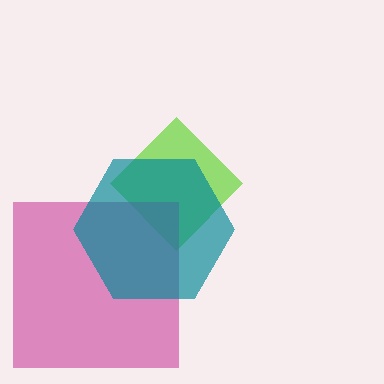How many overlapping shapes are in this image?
There are 3 overlapping shapes in the image.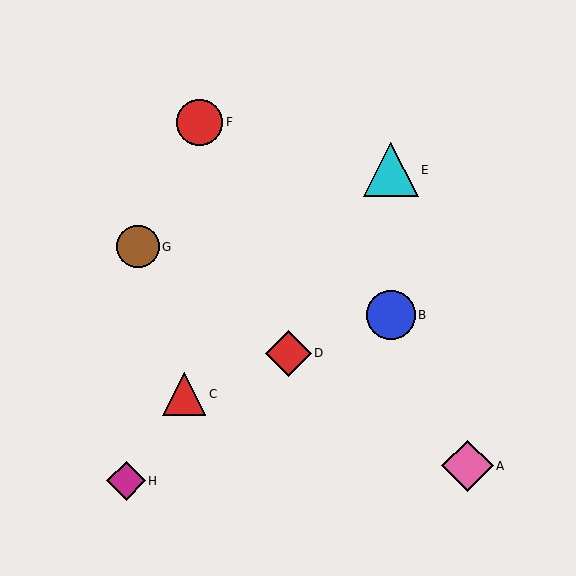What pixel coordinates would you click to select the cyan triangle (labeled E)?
Click at (391, 170) to select the cyan triangle E.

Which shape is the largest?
The cyan triangle (labeled E) is the largest.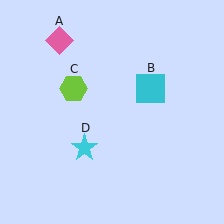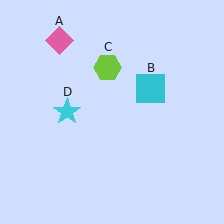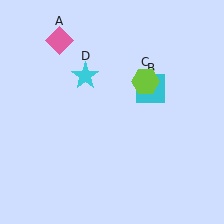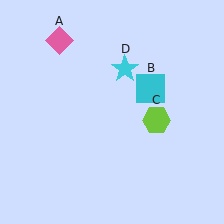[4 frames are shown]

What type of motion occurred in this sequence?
The lime hexagon (object C), cyan star (object D) rotated clockwise around the center of the scene.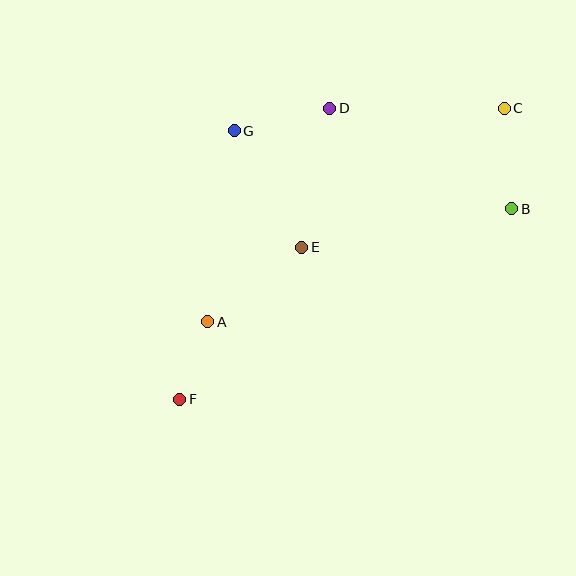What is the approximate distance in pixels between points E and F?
The distance between E and F is approximately 195 pixels.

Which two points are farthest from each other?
Points C and F are farthest from each other.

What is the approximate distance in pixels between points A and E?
The distance between A and E is approximately 120 pixels.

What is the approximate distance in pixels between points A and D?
The distance between A and D is approximately 246 pixels.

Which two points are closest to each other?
Points A and F are closest to each other.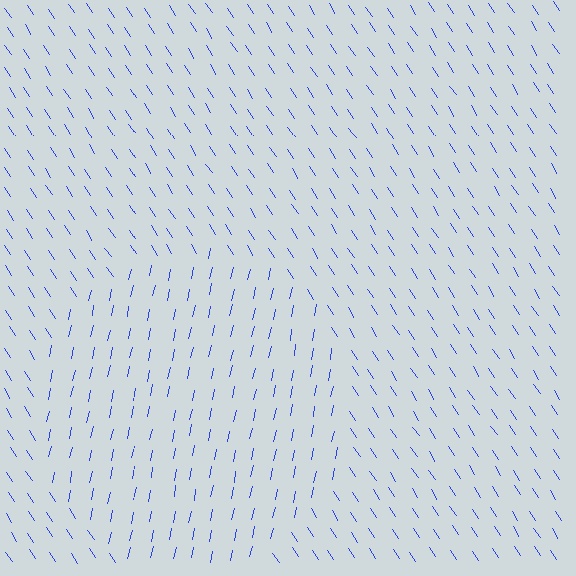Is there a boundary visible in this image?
Yes, there is a texture boundary formed by a change in line orientation.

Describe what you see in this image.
The image is filled with small blue line segments. A circle region in the image has lines oriented differently from the surrounding lines, creating a visible texture boundary.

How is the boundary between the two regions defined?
The boundary is defined purely by a change in line orientation (approximately 45 degrees difference). All lines are the same color and thickness.